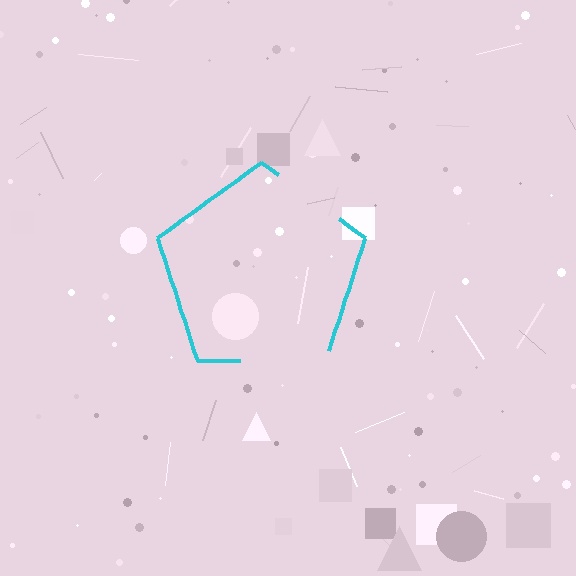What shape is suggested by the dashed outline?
The dashed outline suggests a pentagon.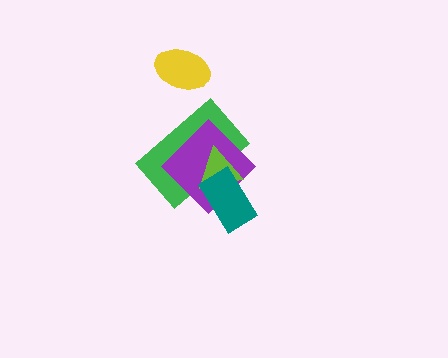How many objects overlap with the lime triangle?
3 objects overlap with the lime triangle.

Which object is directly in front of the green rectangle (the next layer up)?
The purple diamond is directly in front of the green rectangle.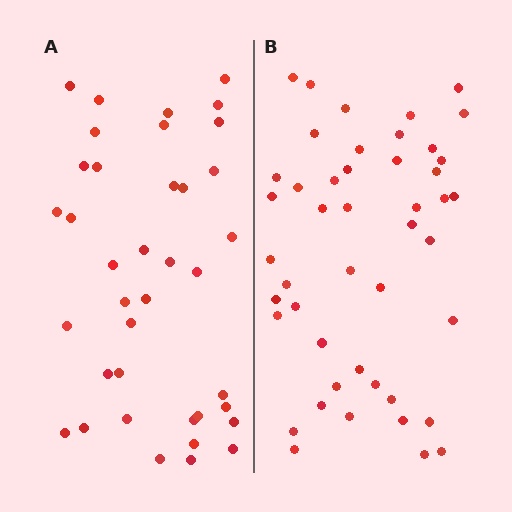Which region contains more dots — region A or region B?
Region B (the right region) has more dots.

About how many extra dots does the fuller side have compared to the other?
Region B has roughly 8 or so more dots than region A.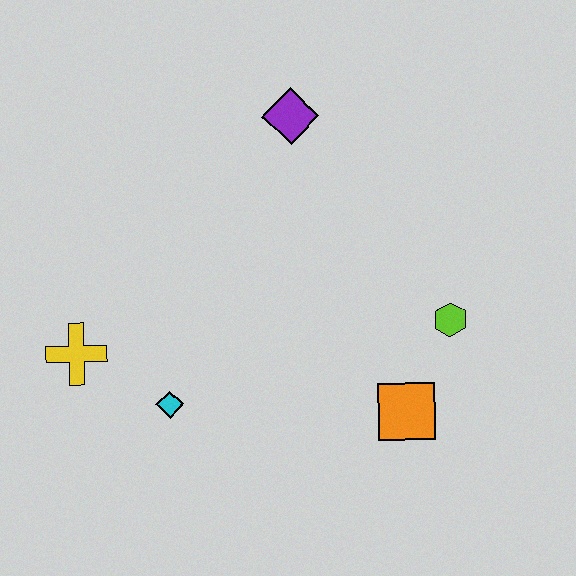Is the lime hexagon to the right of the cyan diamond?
Yes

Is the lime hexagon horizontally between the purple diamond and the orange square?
No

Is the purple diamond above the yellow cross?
Yes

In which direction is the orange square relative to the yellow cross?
The orange square is to the right of the yellow cross.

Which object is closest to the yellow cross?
The cyan diamond is closest to the yellow cross.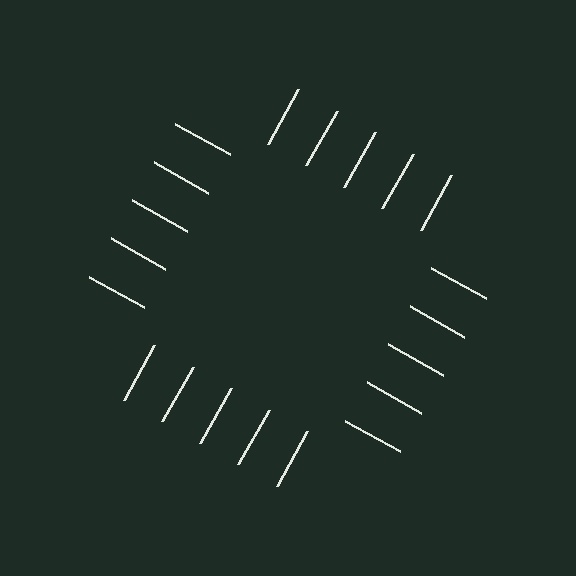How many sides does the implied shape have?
4 sides — the line-ends trace a square.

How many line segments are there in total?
20 — 5 along each of the 4 edges.